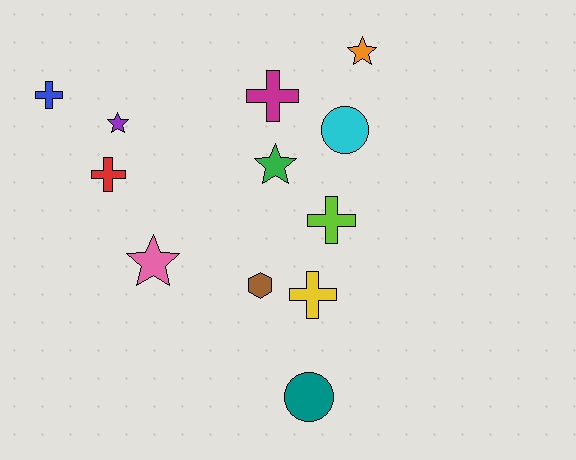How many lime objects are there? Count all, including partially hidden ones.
There is 1 lime object.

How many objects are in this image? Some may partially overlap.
There are 12 objects.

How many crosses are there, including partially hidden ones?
There are 5 crosses.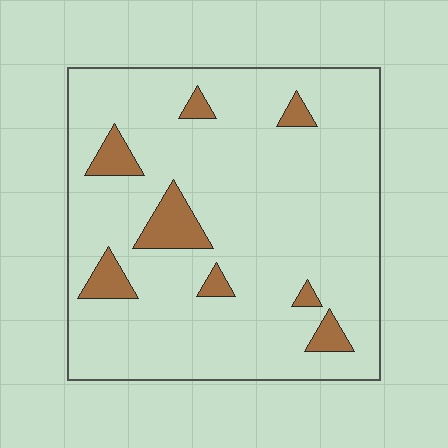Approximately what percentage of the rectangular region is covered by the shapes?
Approximately 10%.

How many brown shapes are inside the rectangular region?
8.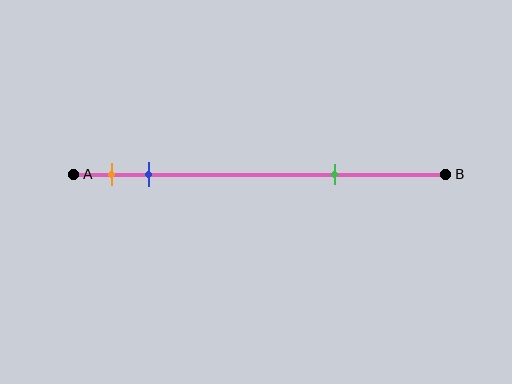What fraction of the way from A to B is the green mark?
The green mark is approximately 70% (0.7) of the way from A to B.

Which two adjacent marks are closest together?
The orange and blue marks are the closest adjacent pair.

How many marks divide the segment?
There are 3 marks dividing the segment.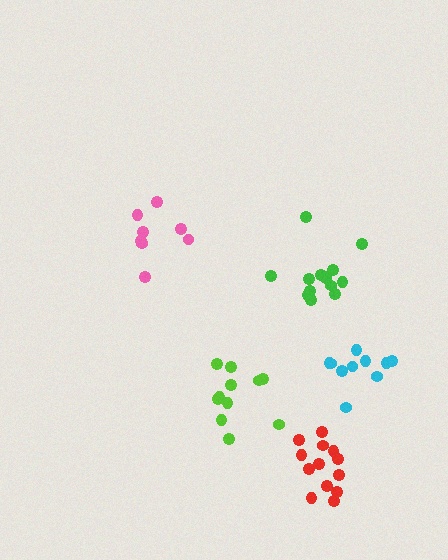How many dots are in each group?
Group 1: 10 dots, Group 2: 11 dots, Group 3: 14 dots, Group 4: 8 dots, Group 5: 13 dots (56 total).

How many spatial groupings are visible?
There are 5 spatial groupings.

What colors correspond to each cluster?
The clusters are colored: cyan, lime, green, pink, red.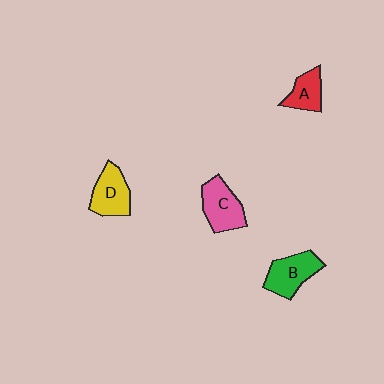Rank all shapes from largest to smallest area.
From largest to smallest: B (green), C (pink), D (yellow), A (red).